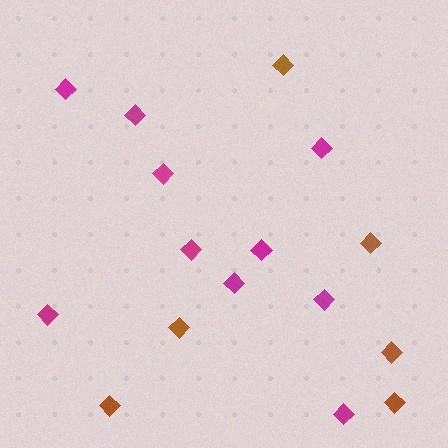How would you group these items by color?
There are 2 groups: one group of magenta diamonds (10) and one group of brown diamonds (6).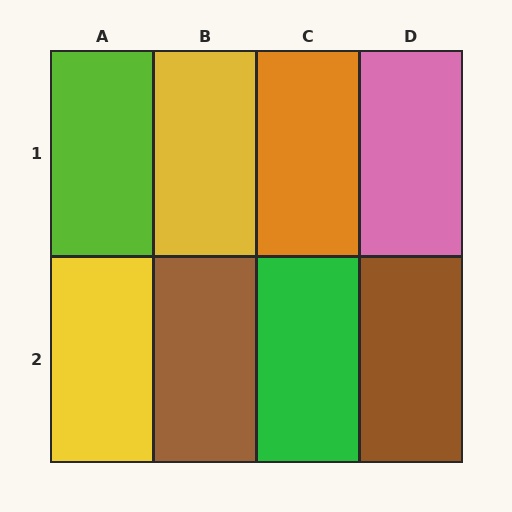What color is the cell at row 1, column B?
Yellow.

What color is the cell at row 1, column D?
Pink.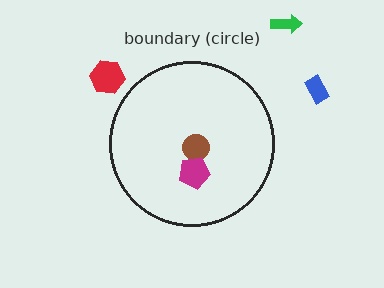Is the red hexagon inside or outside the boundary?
Outside.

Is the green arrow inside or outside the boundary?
Outside.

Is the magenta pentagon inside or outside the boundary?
Inside.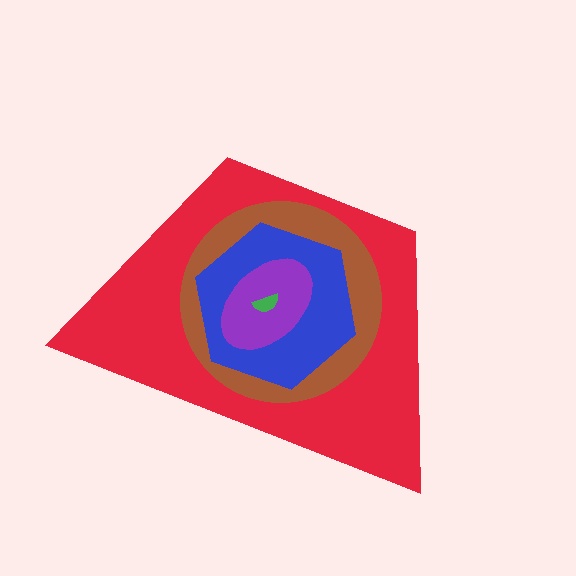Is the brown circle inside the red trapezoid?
Yes.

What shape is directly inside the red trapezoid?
The brown circle.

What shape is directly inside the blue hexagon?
The purple ellipse.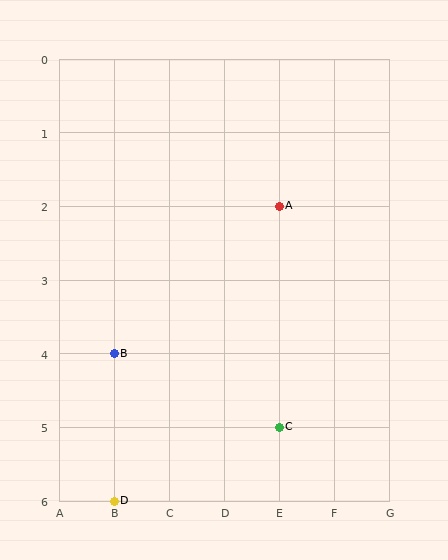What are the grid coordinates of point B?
Point B is at grid coordinates (B, 4).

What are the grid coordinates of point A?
Point A is at grid coordinates (E, 2).